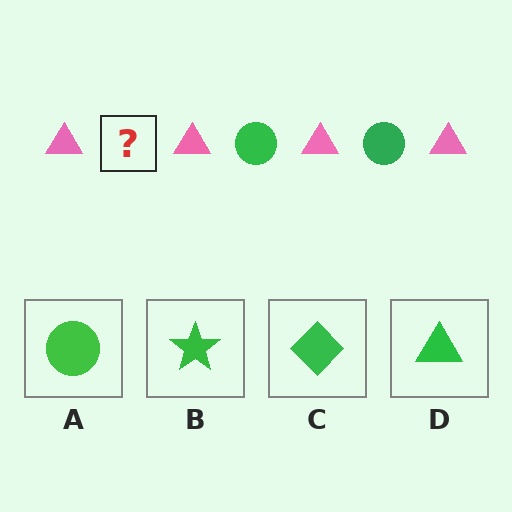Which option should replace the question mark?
Option A.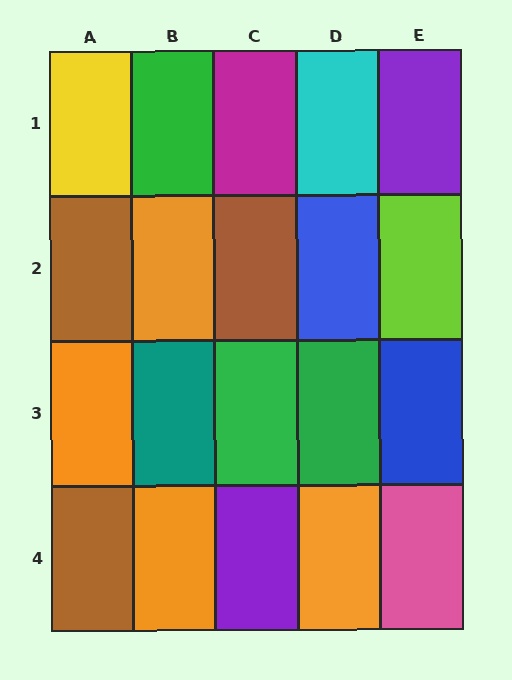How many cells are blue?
2 cells are blue.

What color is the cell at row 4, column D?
Orange.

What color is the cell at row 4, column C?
Purple.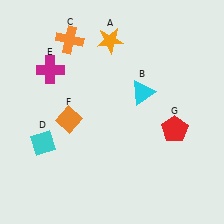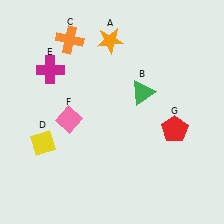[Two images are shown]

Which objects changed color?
B changed from cyan to green. D changed from cyan to yellow. F changed from orange to pink.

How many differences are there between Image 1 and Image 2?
There are 3 differences between the two images.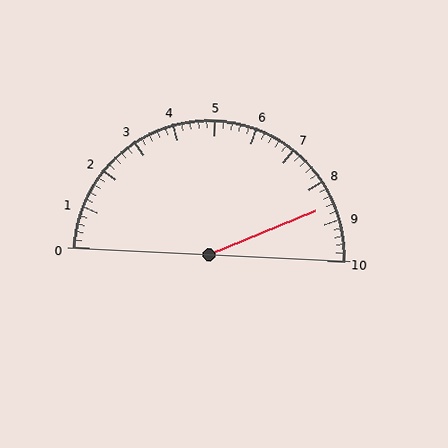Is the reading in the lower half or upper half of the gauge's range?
The reading is in the upper half of the range (0 to 10).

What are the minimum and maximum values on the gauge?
The gauge ranges from 0 to 10.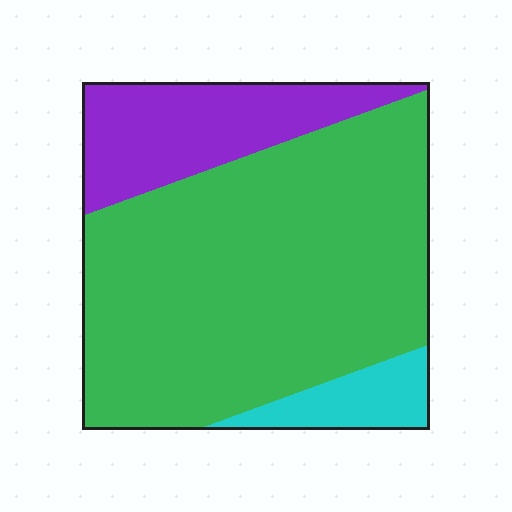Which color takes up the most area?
Green, at roughly 70%.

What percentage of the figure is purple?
Purple takes up about one fifth (1/5) of the figure.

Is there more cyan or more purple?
Purple.